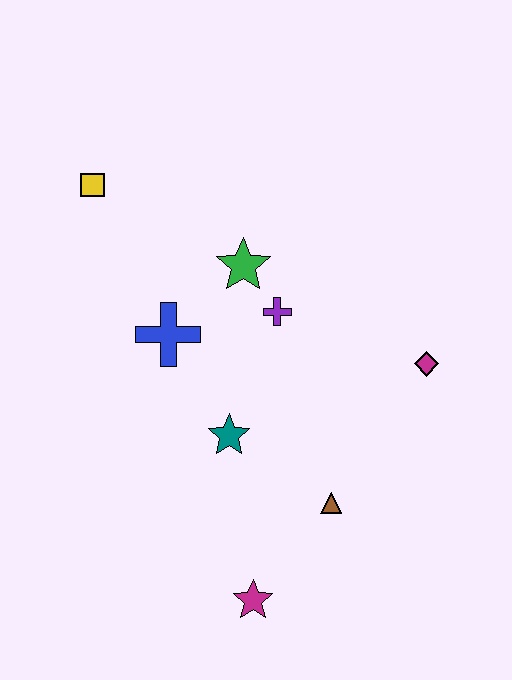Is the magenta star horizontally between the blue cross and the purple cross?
Yes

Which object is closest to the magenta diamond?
The purple cross is closest to the magenta diamond.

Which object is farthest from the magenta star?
The yellow square is farthest from the magenta star.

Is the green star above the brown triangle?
Yes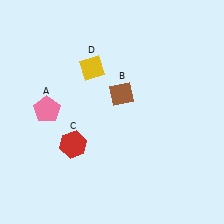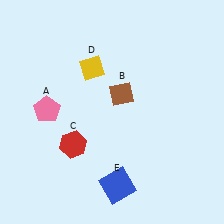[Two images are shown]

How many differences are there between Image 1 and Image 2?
There is 1 difference between the two images.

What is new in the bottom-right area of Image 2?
A blue square (E) was added in the bottom-right area of Image 2.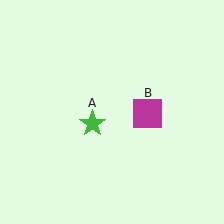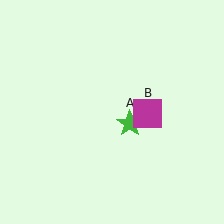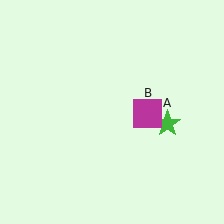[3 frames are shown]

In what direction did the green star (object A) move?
The green star (object A) moved right.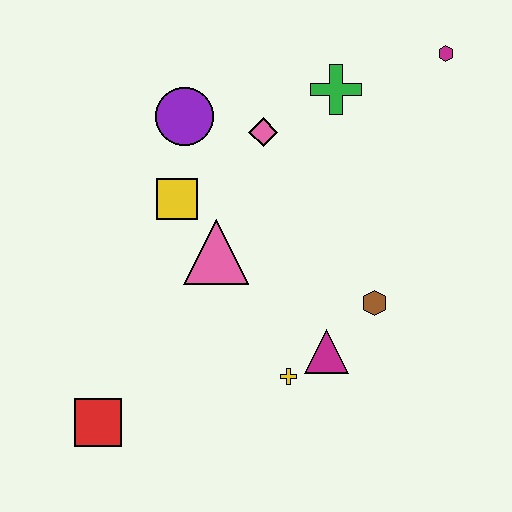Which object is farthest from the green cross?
The red square is farthest from the green cross.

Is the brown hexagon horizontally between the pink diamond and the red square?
No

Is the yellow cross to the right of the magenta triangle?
No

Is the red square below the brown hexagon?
Yes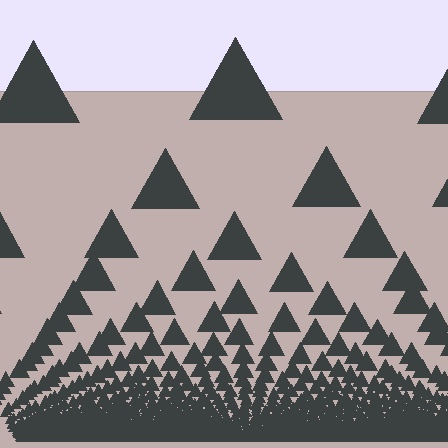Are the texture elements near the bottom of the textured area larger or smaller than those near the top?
Smaller. The gradient is inverted — elements near the bottom are smaller and denser.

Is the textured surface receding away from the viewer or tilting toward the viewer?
The surface appears to tilt toward the viewer. Texture elements get larger and sparser toward the top.